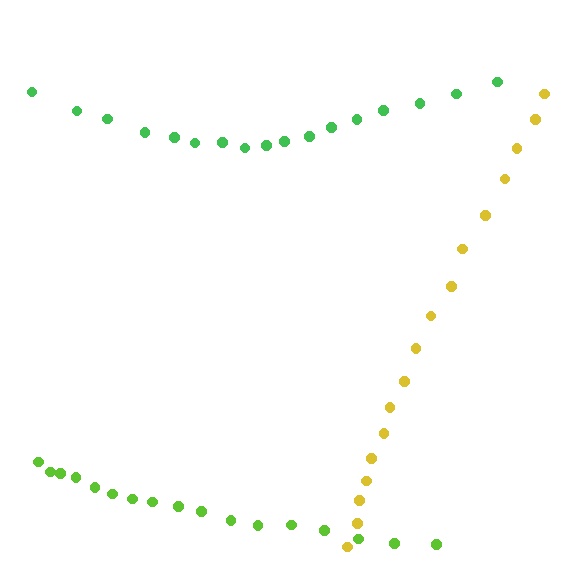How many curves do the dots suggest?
There are 3 distinct paths.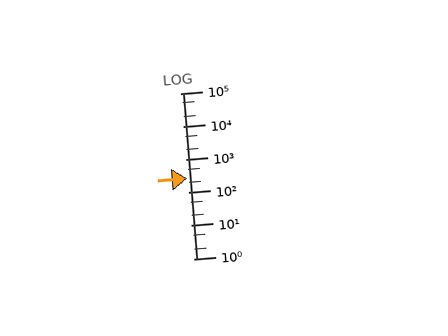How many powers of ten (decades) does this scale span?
The scale spans 5 decades, from 1 to 100000.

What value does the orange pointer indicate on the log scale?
The pointer indicates approximately 260.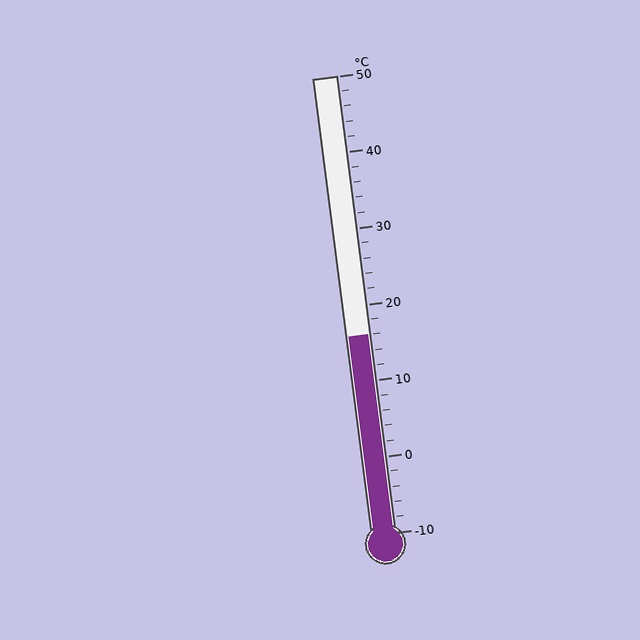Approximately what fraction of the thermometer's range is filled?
The thermometer is filled to approximately 45% of its range.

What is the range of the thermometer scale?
The thermometer scale ranges from -10°C to 50°C.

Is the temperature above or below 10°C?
The temperature is above 10°C.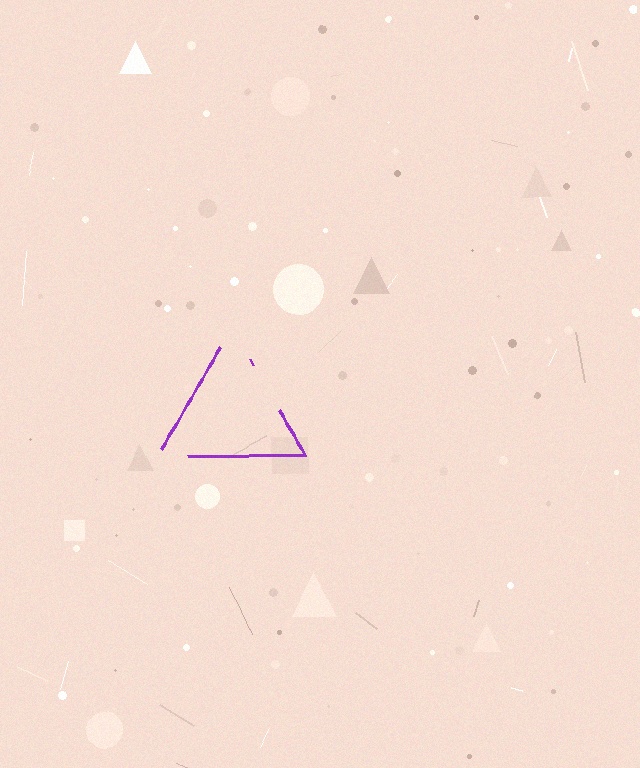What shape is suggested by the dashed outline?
The dashed outline suggests a triangle.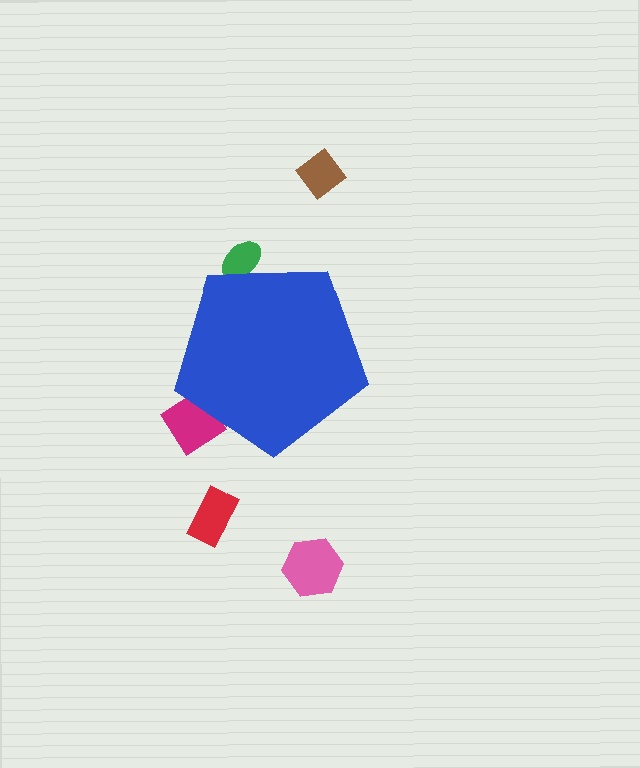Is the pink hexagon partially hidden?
No, the pink hexagon is fully visible.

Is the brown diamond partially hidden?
No, the brown diamond is fully visible.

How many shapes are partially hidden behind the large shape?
2 shapes are partially hidden.